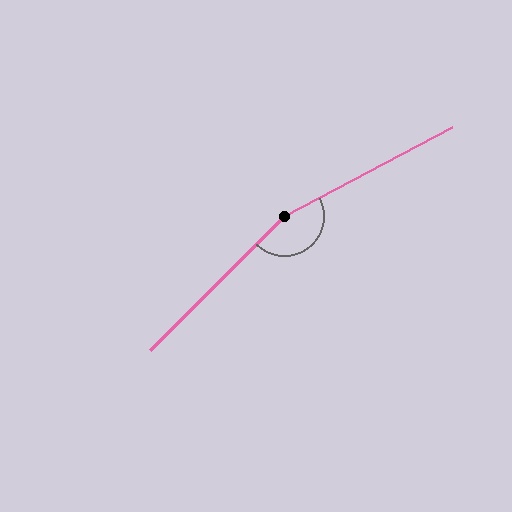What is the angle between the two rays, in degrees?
Approximately 163 degrees.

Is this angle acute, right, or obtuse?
It is obtuse.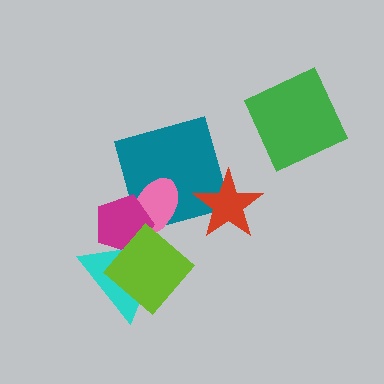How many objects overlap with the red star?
1 object overlaps with the red star.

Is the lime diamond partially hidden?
No, no other shape covers it.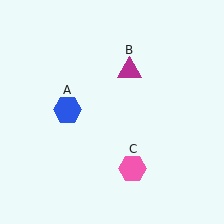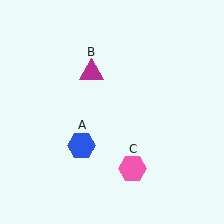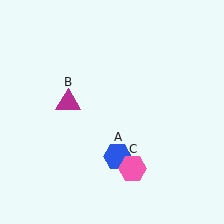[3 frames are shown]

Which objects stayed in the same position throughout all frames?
Pink hexagon (object C) remained stationary.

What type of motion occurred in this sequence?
The blue hexagon (object A), magenta triangle (object B) rotated counterclockwise around the center of the scene.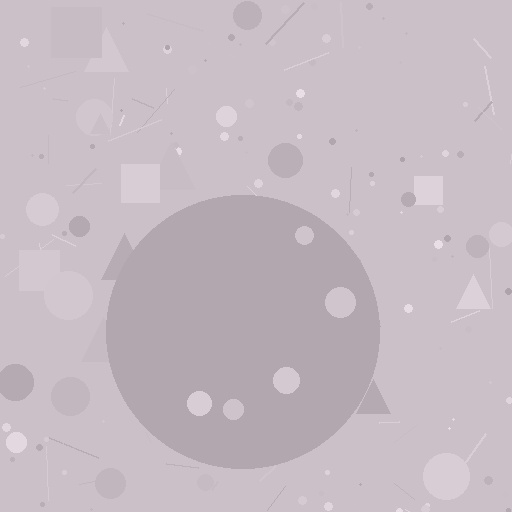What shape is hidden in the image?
A circle is hidden in the image.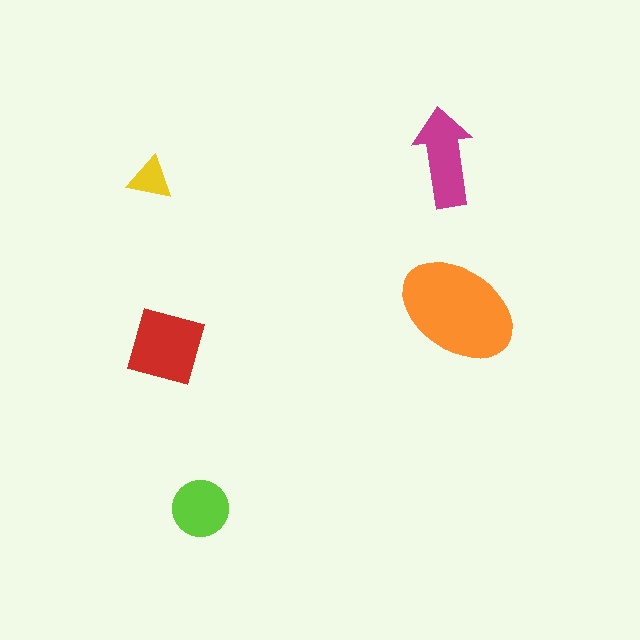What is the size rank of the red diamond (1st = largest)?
2nd.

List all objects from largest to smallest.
The orange ellipse, the red diamond, the magenta arrow, the lime circle, the yellow triangle.